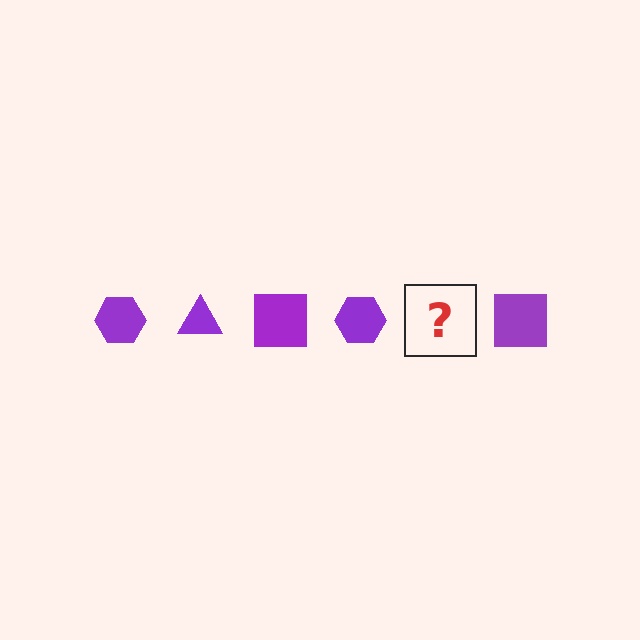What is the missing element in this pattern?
The missing element is a purple triangle.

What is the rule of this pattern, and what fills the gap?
The rule is that the pattern cycles through hexagon, triangle, square shapes in purple. The gap should be filled with a purple triangle.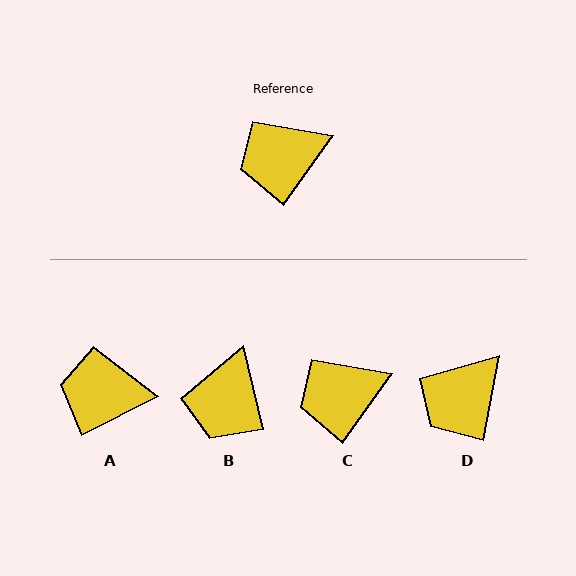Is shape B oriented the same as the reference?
No, it is off by about 49 degrees.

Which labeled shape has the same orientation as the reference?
C.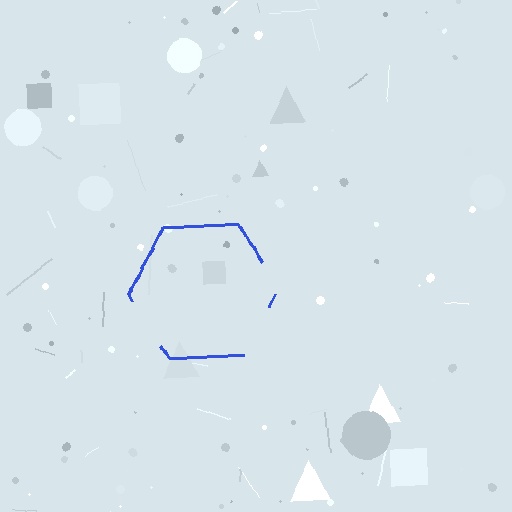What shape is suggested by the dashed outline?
The dashed outline suggests a hexagon.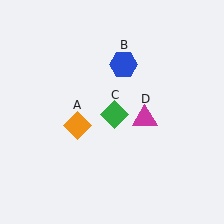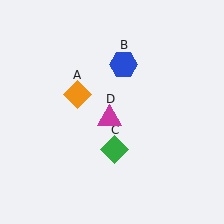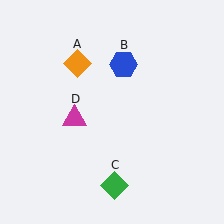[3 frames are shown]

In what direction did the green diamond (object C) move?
The green diamond (object C) moved down.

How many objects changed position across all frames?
3 objects changed position: orange diamond (object A), green diamond (object C), magenta triangle (object D).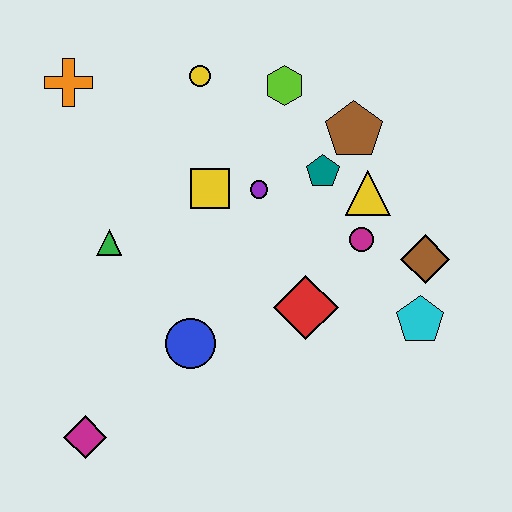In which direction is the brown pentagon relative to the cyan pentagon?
The brown pentagon is above the cyan pentagon.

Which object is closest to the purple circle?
The yellow square is closest to the purple circle.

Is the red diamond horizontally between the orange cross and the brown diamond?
Yes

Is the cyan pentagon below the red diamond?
Yes